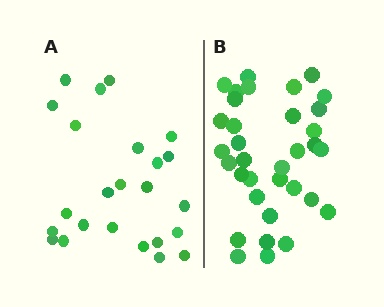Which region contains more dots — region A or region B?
Region B (the right region) has more dots.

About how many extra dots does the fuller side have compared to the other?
Region B has roughly 10 or so more dots than region A.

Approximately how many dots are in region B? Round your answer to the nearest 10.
About 30 dots. (The exact count is 34, which rounds to 30.)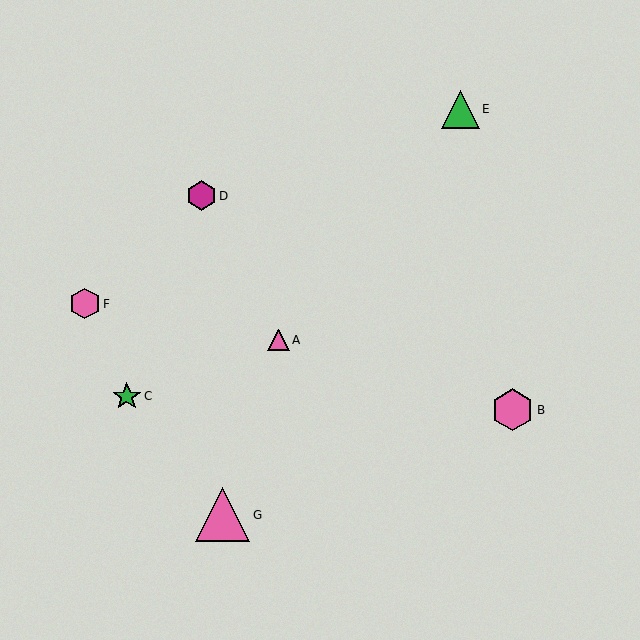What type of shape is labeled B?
Shape B is a pink hexagon.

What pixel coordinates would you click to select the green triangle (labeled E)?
Click at (461, 109) to select the green triangle E.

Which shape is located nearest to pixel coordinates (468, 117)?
The green triangle (labeled E) at (461, 109) is nearest to that location.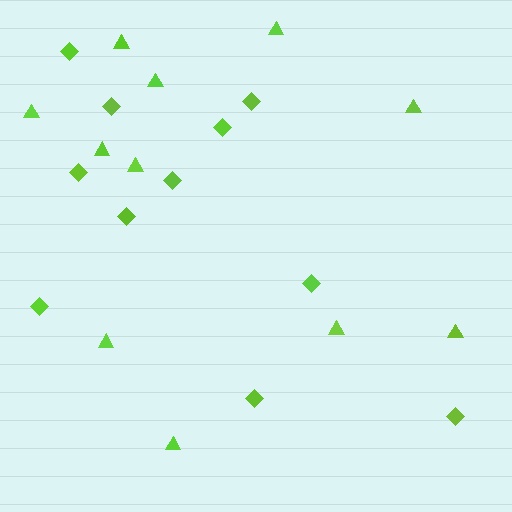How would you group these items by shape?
There are 2 groups: one group of triangles (11) and one group of diamonds (11).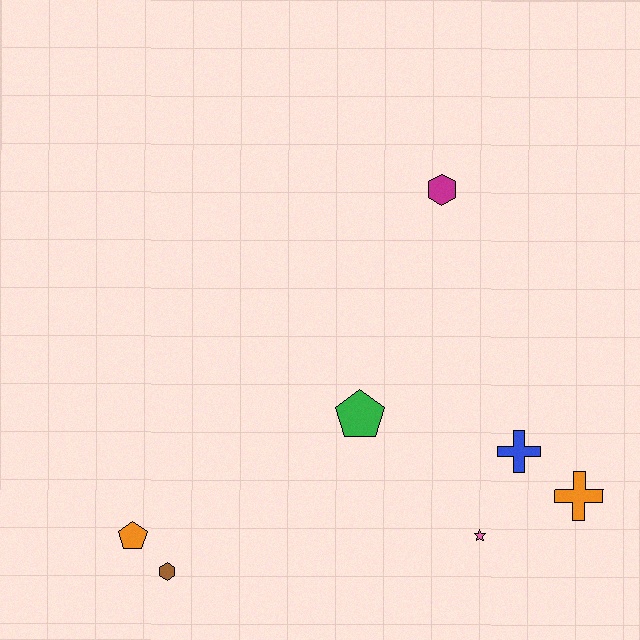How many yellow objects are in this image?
There are no yellow objects.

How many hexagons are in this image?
There are 2 hexagons.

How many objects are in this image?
There are 7 objects.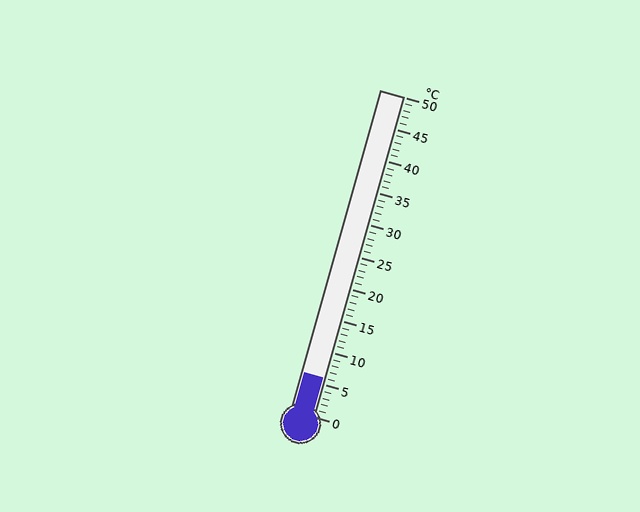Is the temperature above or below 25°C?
The temperature is below 25°C.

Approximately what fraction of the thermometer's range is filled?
The thermometer is filled to approximately 10% of its range.